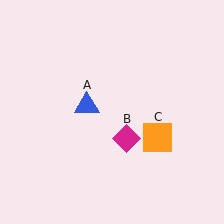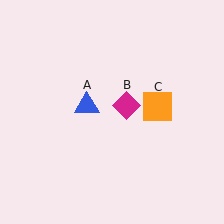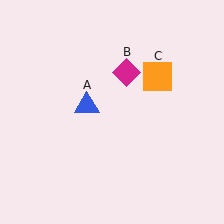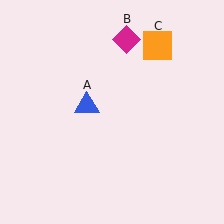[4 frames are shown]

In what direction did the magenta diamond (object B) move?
The magenta diamond (object B) moved up.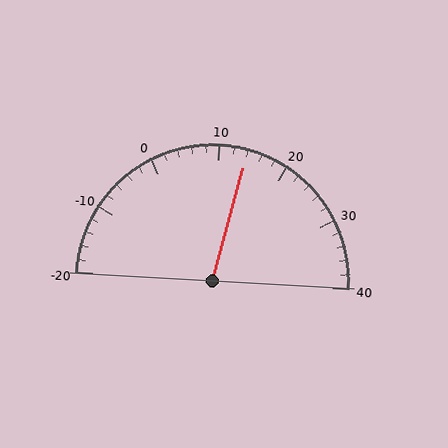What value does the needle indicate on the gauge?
The needle indicates approximately 14.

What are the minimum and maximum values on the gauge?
The gauge ranges from -20 to 40.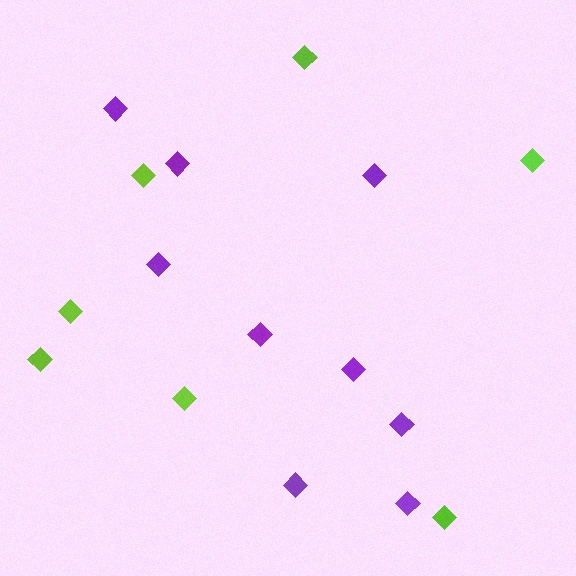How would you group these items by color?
There are 2 groups: one group of purple diamonds (9) and one group of lime diamonds (7).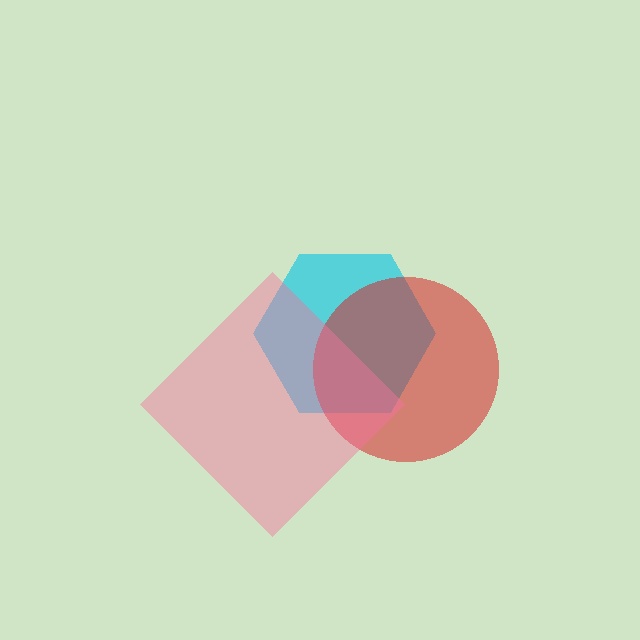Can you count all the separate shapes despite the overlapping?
Yes, there are 3 separate shapes.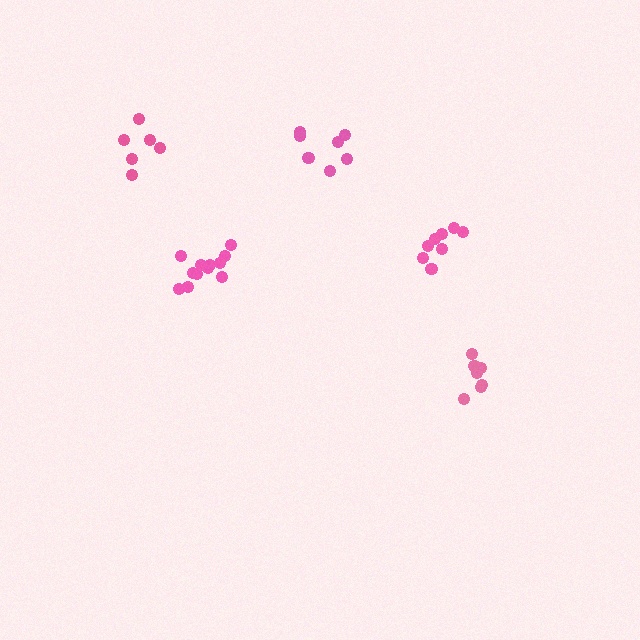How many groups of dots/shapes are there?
There are 5 groups.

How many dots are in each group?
Group 1: 12 dots, Group 2: 8 dots, Group 3: 7 dots, Group 4: 7 dots, Group 5: 6 dots (40 total).